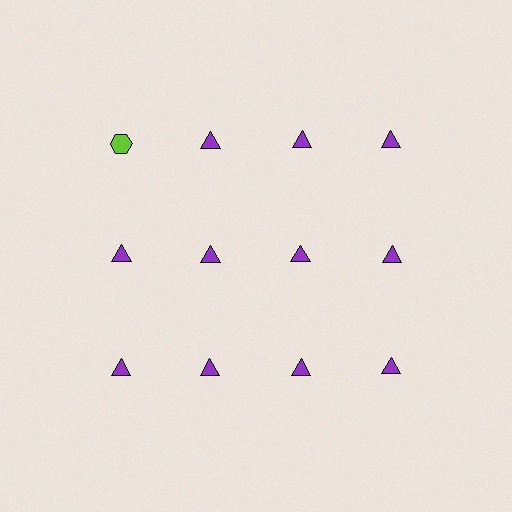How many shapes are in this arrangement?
There are 12 shapes arranged in a grid pattern.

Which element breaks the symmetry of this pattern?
The lime hexagon in the top row, leftmost column breaks the symmetry. All other shapes are purple triangles.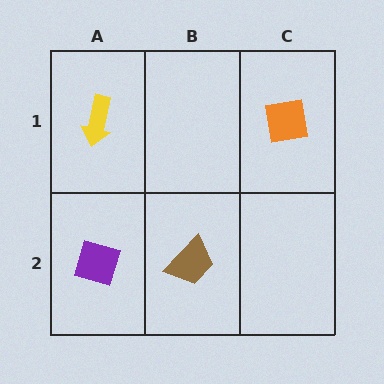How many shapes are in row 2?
2 shapes.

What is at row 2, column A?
A purple diamond.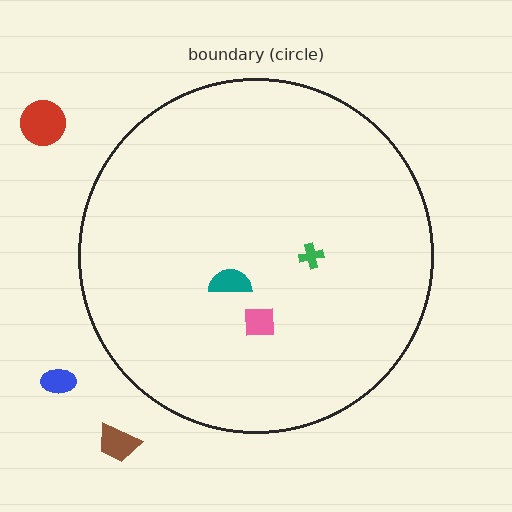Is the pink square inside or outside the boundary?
Inside.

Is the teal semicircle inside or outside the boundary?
Inside.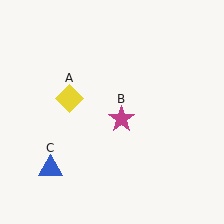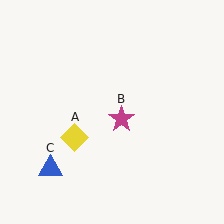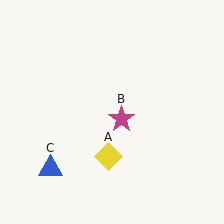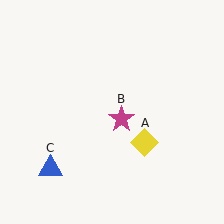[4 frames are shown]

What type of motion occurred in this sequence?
The yellow diamond (object A) rotated counterclockwise around the center of the scene.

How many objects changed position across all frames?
1 object changed position: yellow diamond (object A).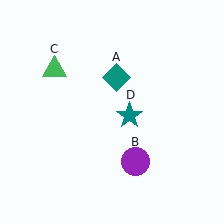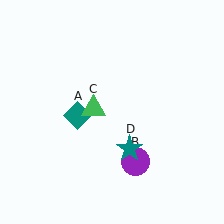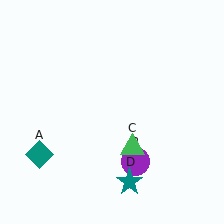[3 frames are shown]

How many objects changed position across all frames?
3 objects changed position: teal diamond (object A), green triangle (object C), teal star (object D).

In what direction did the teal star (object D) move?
The teal star (object D) moved down.